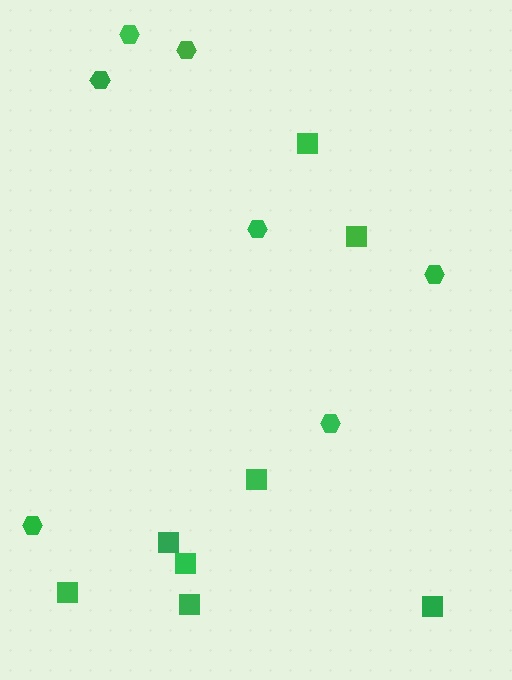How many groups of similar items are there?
There are 2 groups: one group of squares (8) and one group of hexagons (7).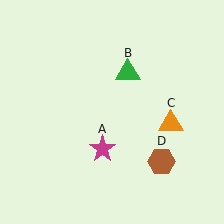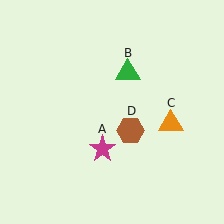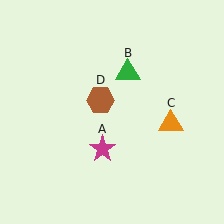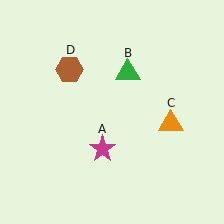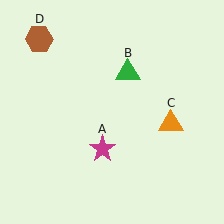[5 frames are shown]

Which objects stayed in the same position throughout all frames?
Magenta star (object A) and green triangle (object B) and orange triangle (object C) remained stationary.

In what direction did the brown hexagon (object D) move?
The brown hexagon (object D) moved up and to the left.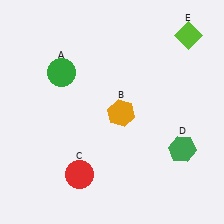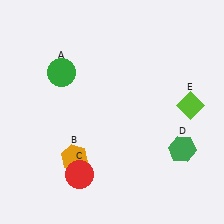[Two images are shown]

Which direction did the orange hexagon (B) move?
The orange hexagon (B) moved left.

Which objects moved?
The objects that moved are: the orange hexagon (B), the lime diamond (E).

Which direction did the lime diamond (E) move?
The lime diamond (E) moved down.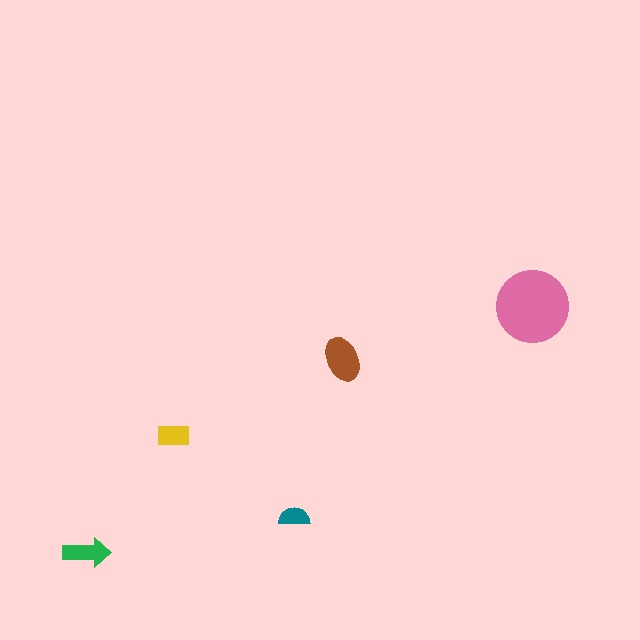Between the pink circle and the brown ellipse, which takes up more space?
The pink circle.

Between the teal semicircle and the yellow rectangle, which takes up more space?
The yellow rectangle.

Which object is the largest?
The pink circle.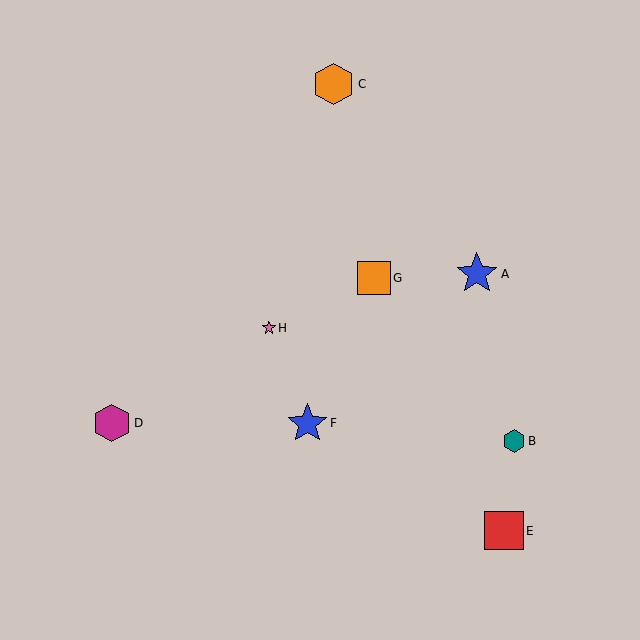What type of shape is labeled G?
Shape G is an orange square.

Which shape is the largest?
The orange hexagon (labeled C) is the largest.